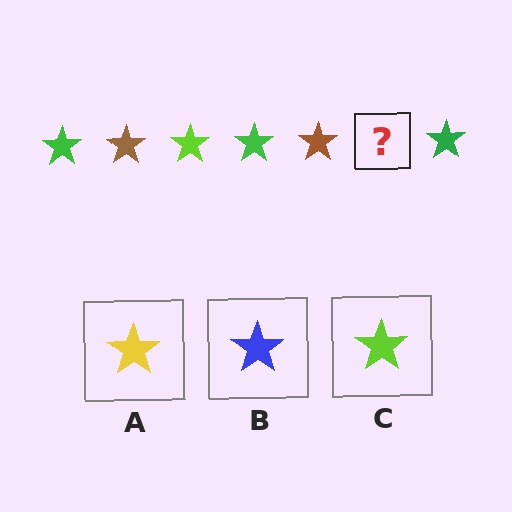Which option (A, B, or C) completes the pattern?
C.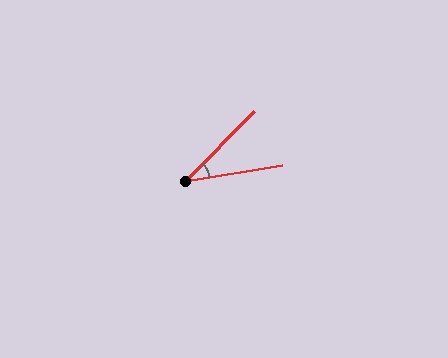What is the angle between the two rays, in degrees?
Approximately 36 degrees.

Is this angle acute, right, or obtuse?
It is acute.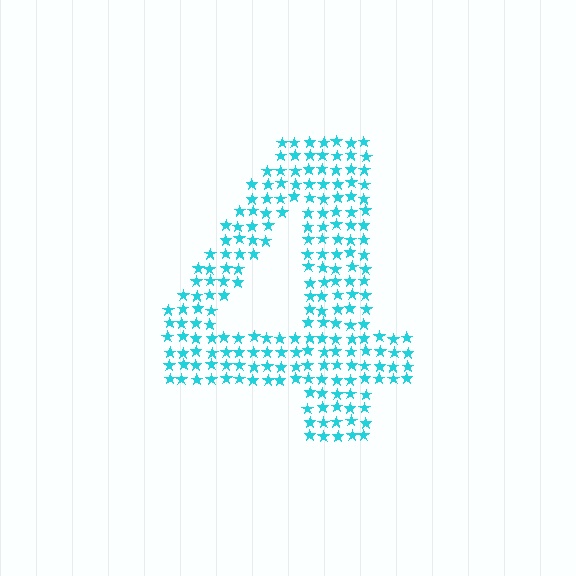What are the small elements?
The small elements are stars.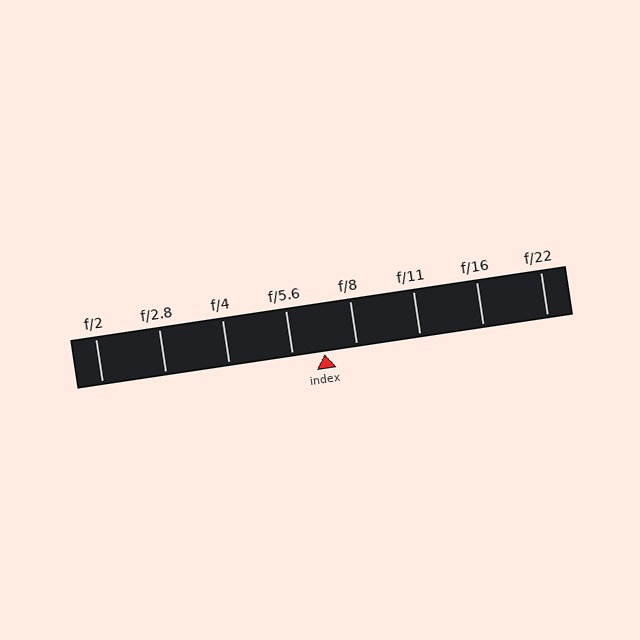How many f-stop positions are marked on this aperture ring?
There are 8 f-stop positions marked.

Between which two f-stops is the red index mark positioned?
The index mark is between f/5.6 and f/8.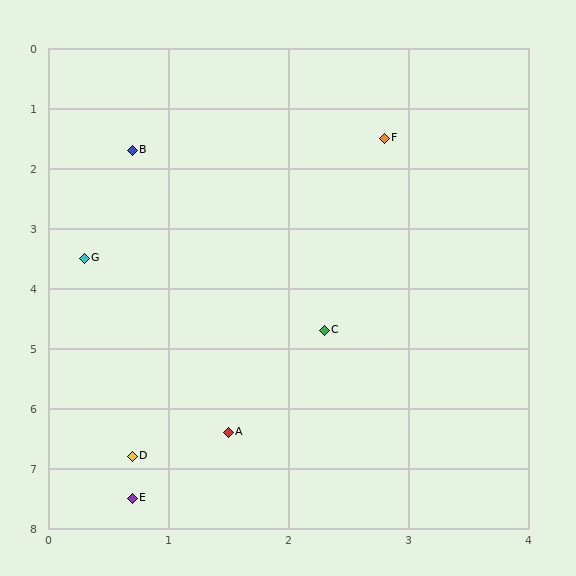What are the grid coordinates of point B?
Point B is at approximately (0.7, 1.7).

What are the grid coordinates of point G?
Point G is at approximately (0.3, 3.5).